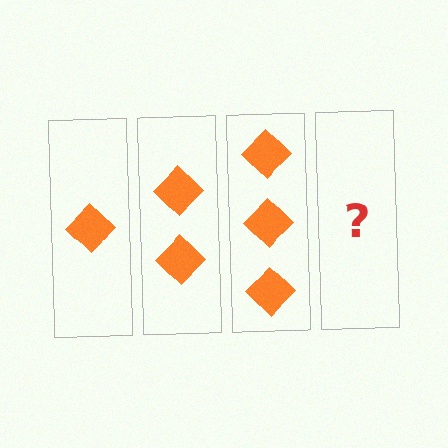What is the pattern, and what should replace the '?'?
The pattern is that each step adds one more diamond. The '?' should be 4 diamonds.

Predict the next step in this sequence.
The next step is 4 diamonds.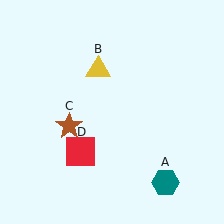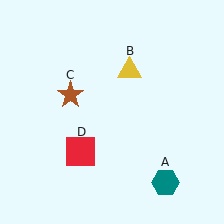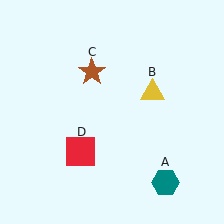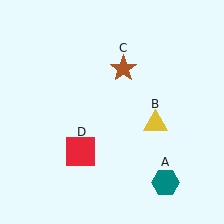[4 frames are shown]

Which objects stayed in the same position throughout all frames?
Teal hexagon (object A) and red square (object D) remained stationary.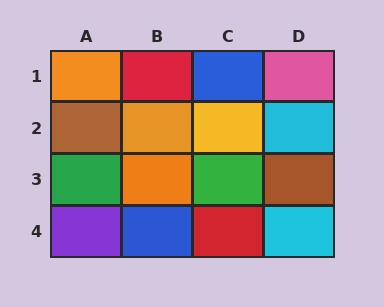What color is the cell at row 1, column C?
Blue.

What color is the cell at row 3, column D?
Brown.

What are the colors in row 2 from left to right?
Brown, orange, yellow, cyan.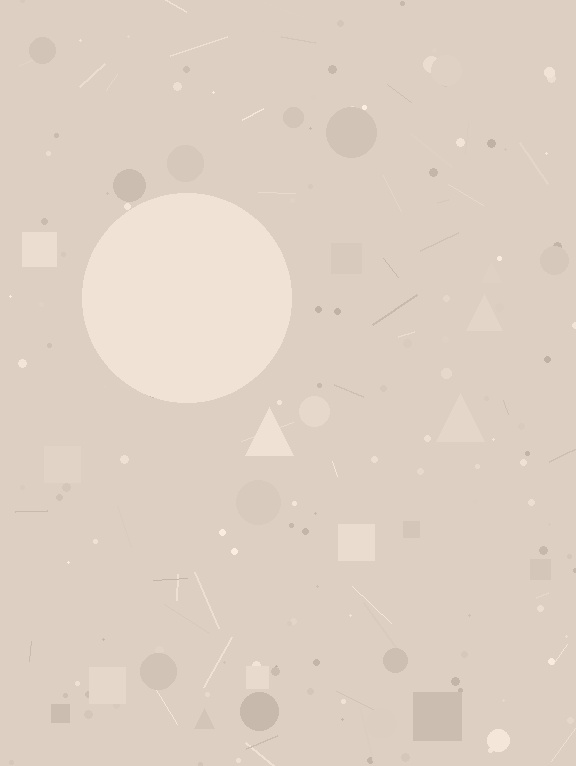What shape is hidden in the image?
A circle is hidden in the image.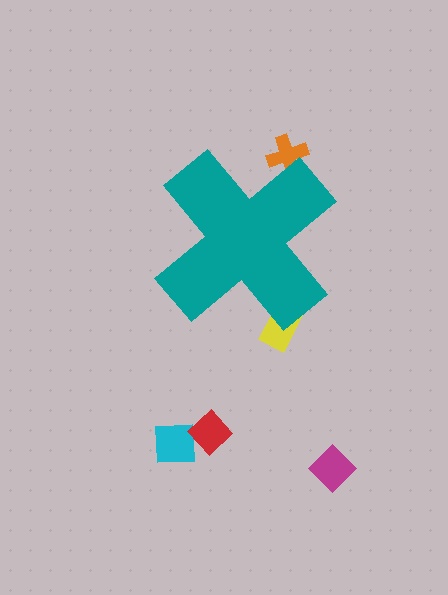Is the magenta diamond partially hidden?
No, the magenta diamond is fully visible.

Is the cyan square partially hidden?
No, the cyan square is fully visible.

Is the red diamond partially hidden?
No, the red diamond is fully visible.